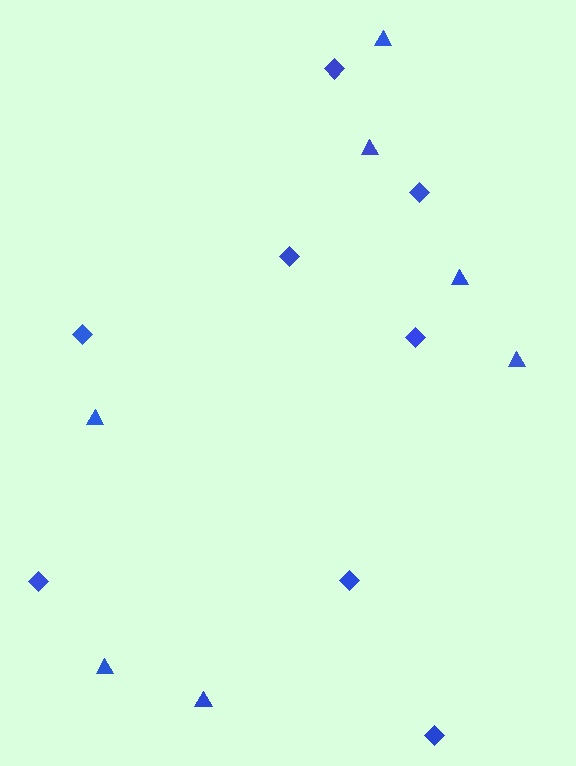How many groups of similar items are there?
There are 2 groups: one group of diamonds (8) and one group of triangles (7).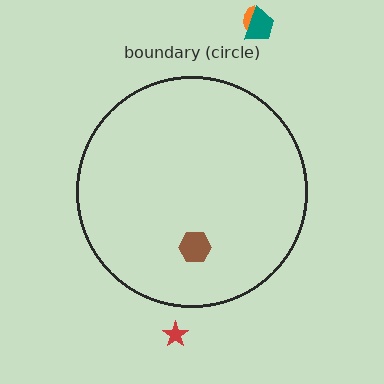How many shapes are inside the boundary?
1 inside, 3 outside.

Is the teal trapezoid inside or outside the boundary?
Outside.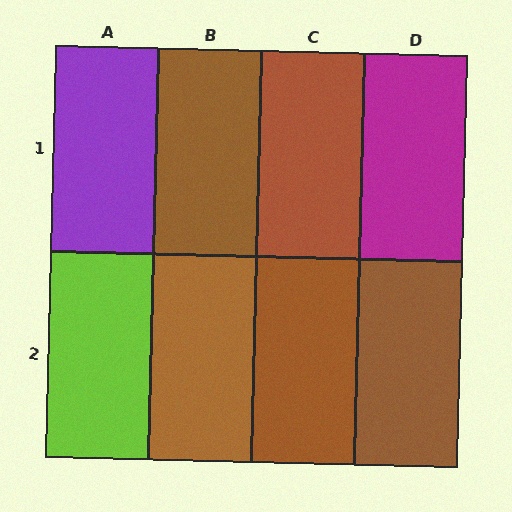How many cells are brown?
5 cells are brown.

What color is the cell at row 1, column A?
Purple.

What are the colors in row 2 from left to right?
Lime, brown, brown, brown.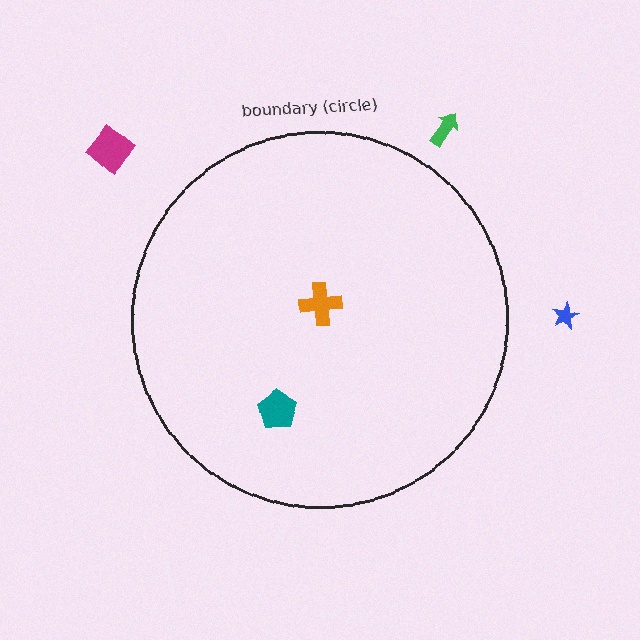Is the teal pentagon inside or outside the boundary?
Inside.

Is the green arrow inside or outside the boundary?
Outside.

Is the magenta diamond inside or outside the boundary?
Outside.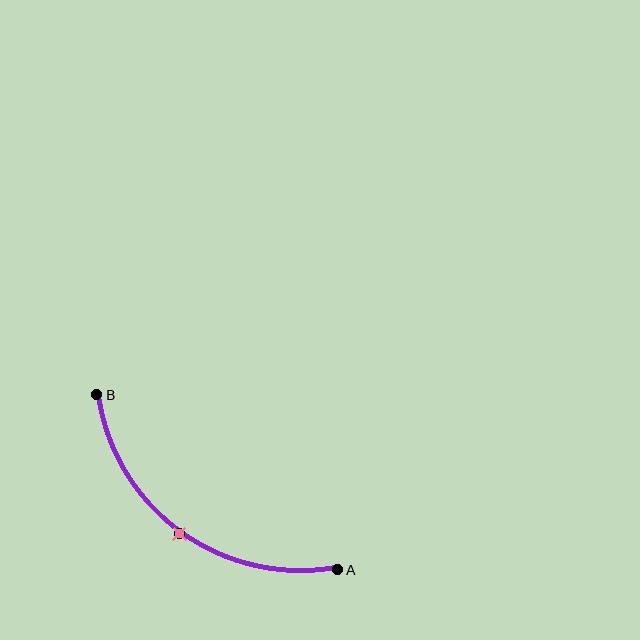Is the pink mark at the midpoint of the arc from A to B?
Yes. The pink mark lies on the arc at equal arc-length from both A and B — it is the arc midpoint.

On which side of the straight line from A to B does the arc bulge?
The arc bulges below and to the left of the straight line connecting A and B.